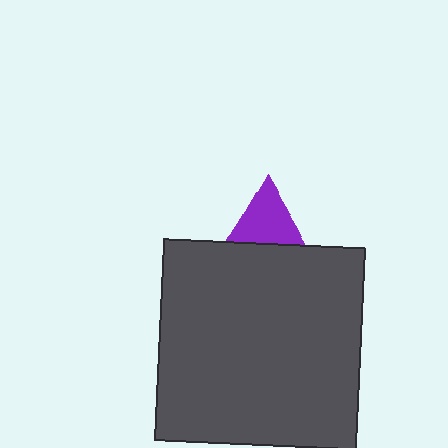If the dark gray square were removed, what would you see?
You would see the complete purple triangle.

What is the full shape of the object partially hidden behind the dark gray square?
The partially hidden object is a purple triangle.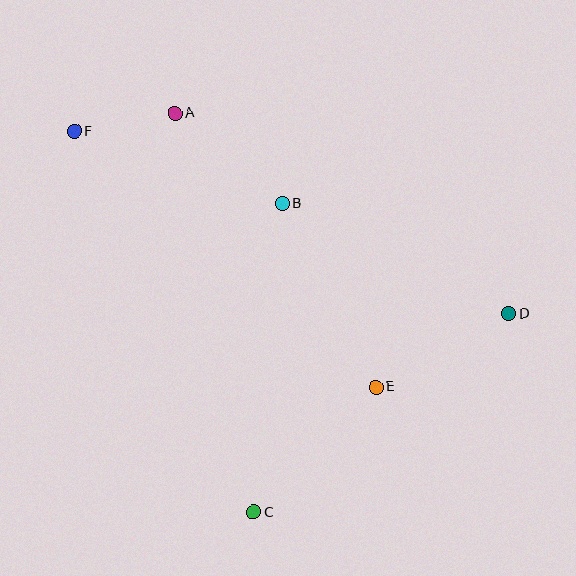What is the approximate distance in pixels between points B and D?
The distance between B and D is approximately 252 pixels.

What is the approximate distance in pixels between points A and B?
The distance between A and B is approximately 140 pixels.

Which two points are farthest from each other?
Points D and F are farthest from each other.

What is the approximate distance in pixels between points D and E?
The distance between D and E is approximately 152 pixels.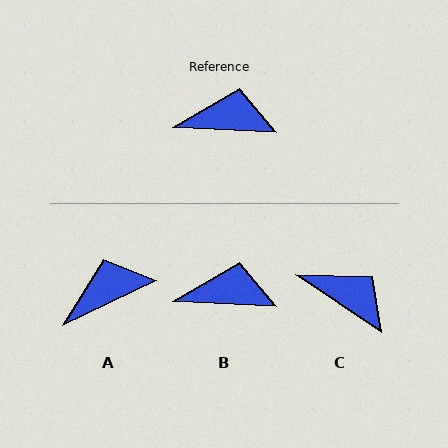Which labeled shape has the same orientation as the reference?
B.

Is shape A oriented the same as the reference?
No, it is off by about 28 degrees.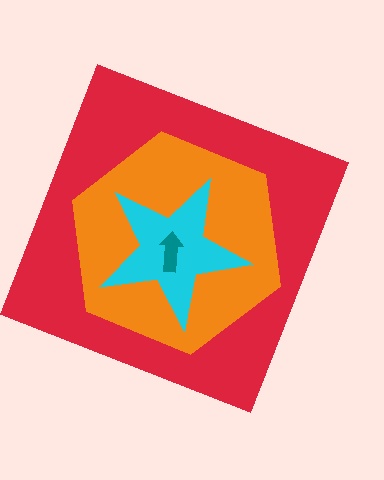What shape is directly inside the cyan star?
The teal arrow.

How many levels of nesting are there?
4.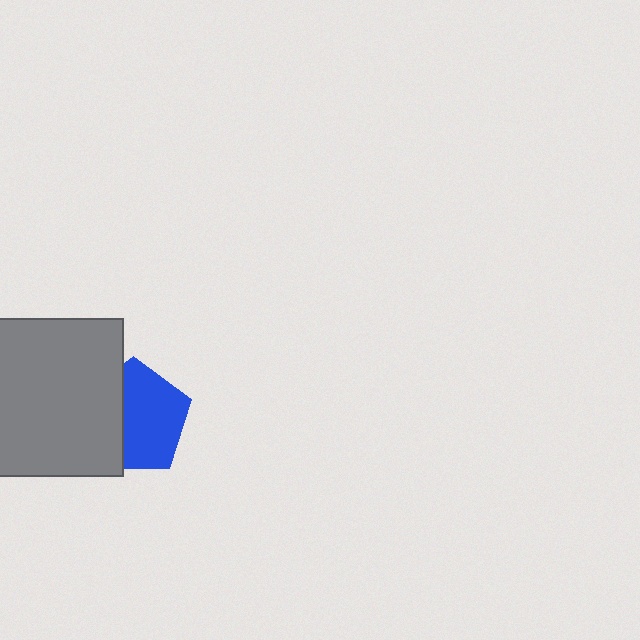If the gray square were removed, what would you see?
You would see the complete blue pentagon.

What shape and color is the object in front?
The object in front is a gray square.